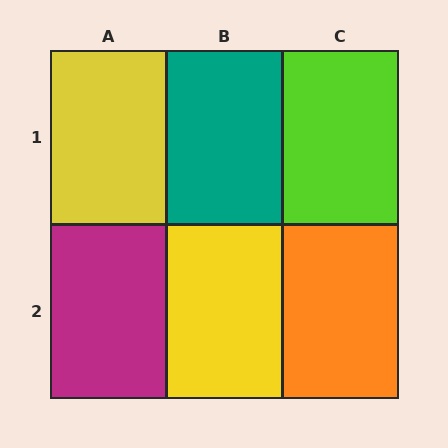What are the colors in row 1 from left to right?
Yellow, teal, lime.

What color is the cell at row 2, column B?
Yellow.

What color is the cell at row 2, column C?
Orange.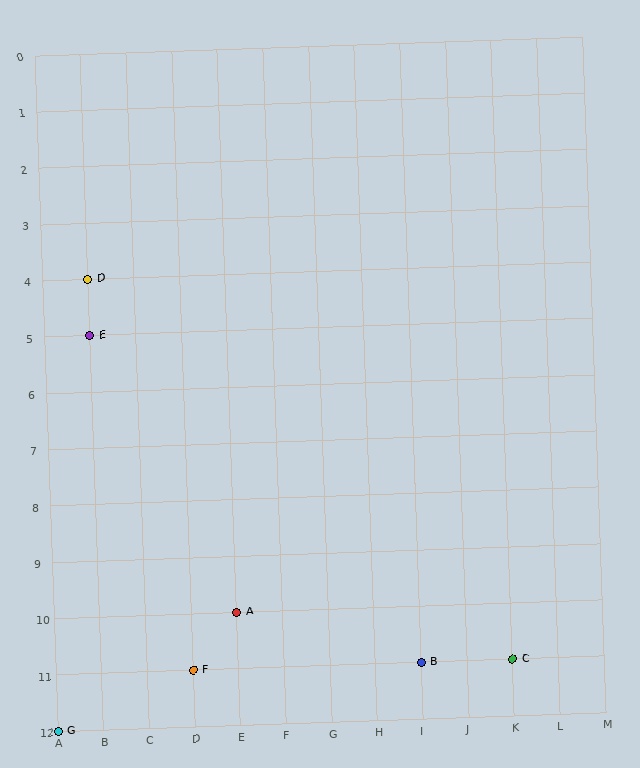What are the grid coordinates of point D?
Point D is at grid coordinates (B, 4).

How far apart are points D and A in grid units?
Points D and A are 3 columns and 6 rows apart (about 6.7 grid units diagonally).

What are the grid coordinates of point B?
Point B is at grid coordinates (I, 11).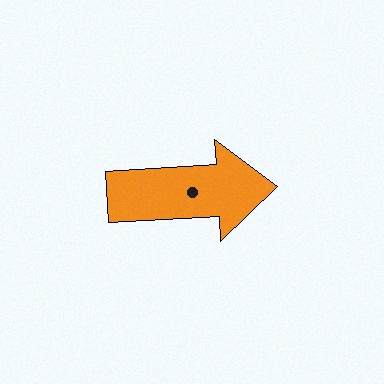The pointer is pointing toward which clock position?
Roughly 3 o'clock.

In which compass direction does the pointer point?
East.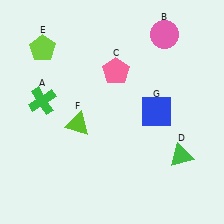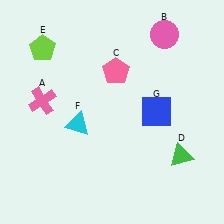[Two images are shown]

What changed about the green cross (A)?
In Image 1, A is green. In Image 2, it changed to pink.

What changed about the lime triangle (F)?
In Image 1, F is lime. In Image 2, it changed to cyan.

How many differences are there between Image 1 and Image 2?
There are 2 differences between the two images.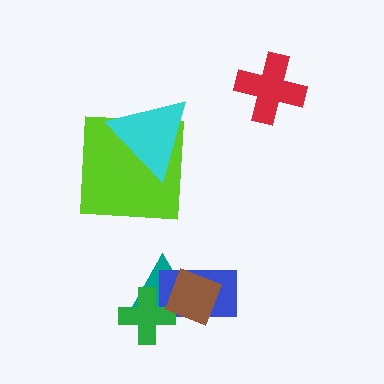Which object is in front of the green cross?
The brown diamond is in front of the green cross.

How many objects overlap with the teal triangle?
3 objects overlap with the teal triangle.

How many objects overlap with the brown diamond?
3 objects overlap with the brown diamond.